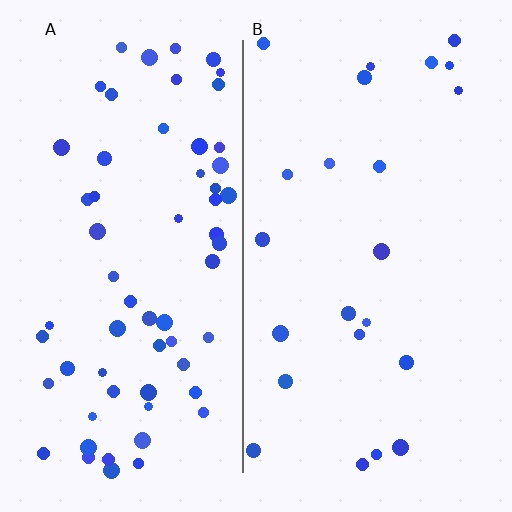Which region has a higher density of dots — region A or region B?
A (the left).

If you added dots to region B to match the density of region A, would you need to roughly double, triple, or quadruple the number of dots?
Approximately triple.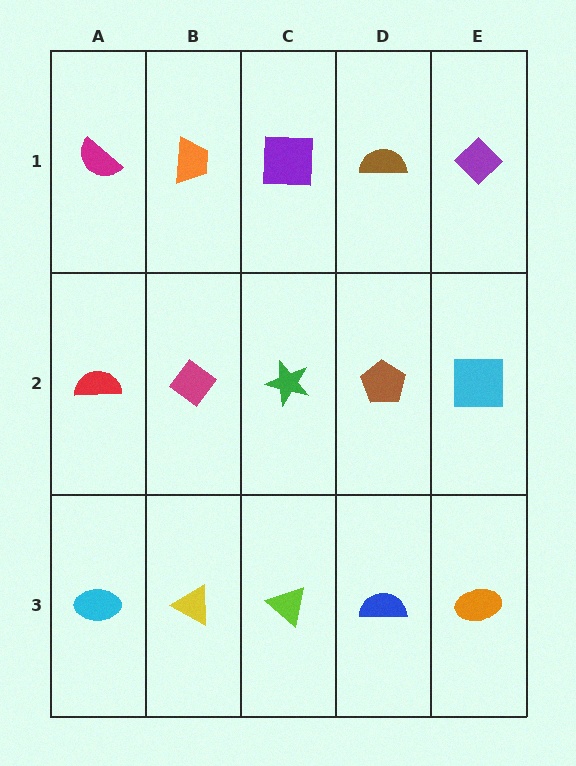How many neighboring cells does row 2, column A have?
3.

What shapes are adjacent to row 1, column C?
A green star (row 2, column C), an orange trapezoid (row 1, column B), a brown semicircle (row 1, column D).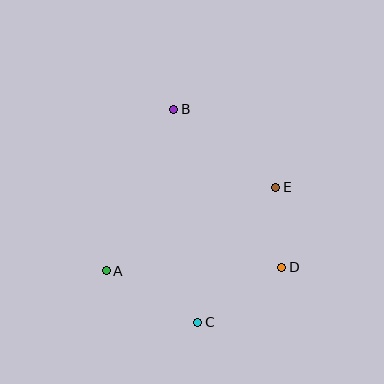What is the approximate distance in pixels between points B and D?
The distance between B and D is approximately 191 pixels.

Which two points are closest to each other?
Points D and E are closest to each other.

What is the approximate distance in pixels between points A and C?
The distance between A and C is approximately 105 pixels.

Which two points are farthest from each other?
Points B and C are farthest from each other.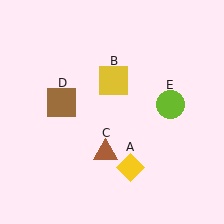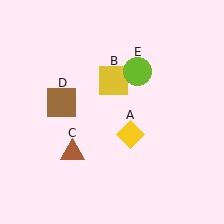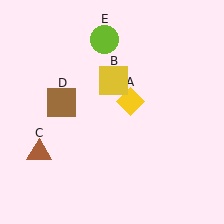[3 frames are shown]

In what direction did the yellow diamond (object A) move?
The yellow diamond (object A) moved up.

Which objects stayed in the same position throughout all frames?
Yellow square (object B) and brown square (object D) remained stationary.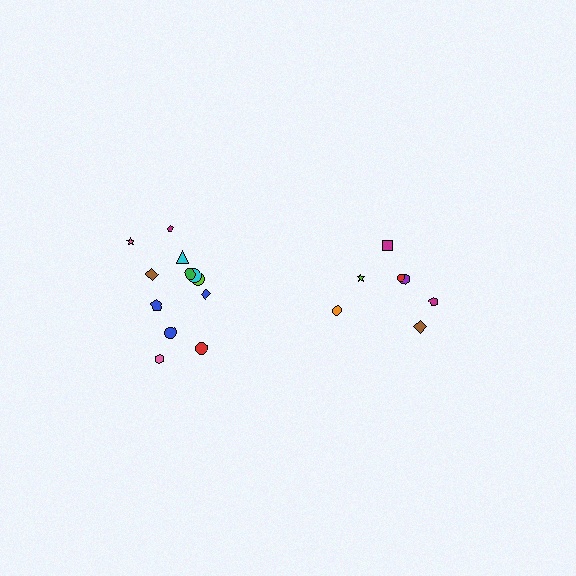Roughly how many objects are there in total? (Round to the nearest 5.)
Roughly 20 objects in total.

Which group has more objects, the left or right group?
The left group.